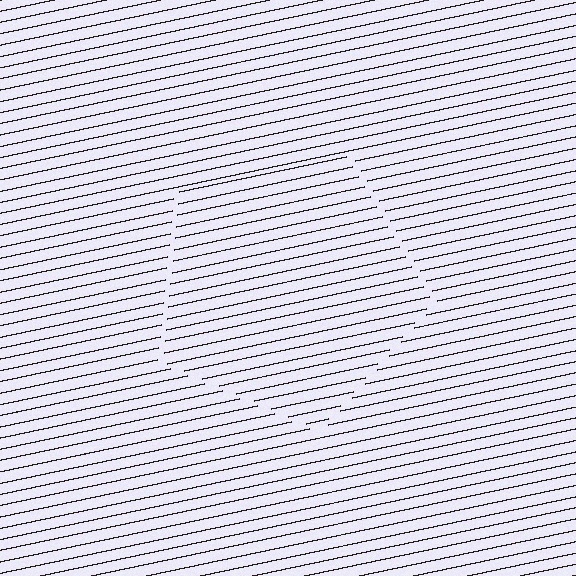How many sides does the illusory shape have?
5 sides — the line-ends trace a pentagon.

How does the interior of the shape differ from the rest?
The interior of the shape contains the same grating, shifted by half a period — the contour is defined by the phase discontinuity where line-ends from the inner and outer gratings abut.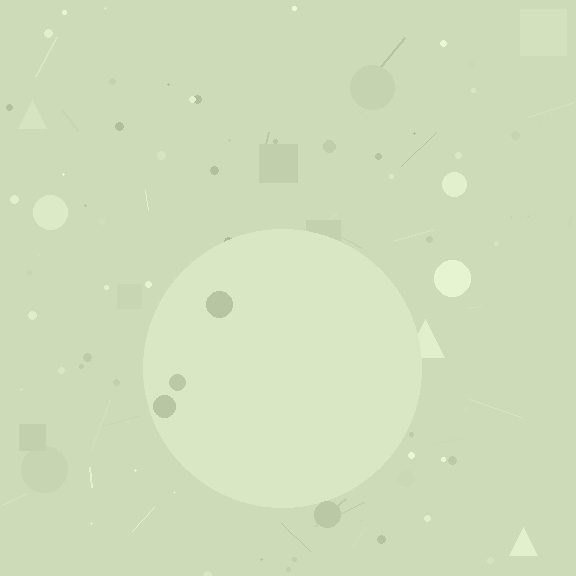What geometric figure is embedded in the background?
A circle is embedded in the background.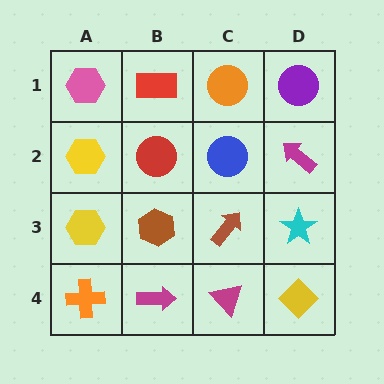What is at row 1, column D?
A purple circle.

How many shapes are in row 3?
4 shapes.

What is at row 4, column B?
A magenta arrow.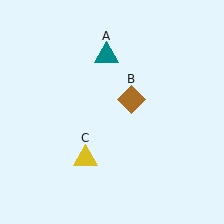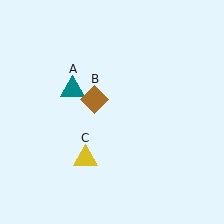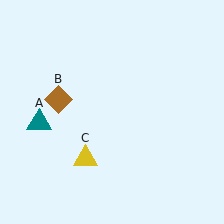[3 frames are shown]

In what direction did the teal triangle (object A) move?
The teal triangle (object A) moved down and to the left.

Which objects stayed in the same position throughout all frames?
Yellow triangle (object C) remained stationary.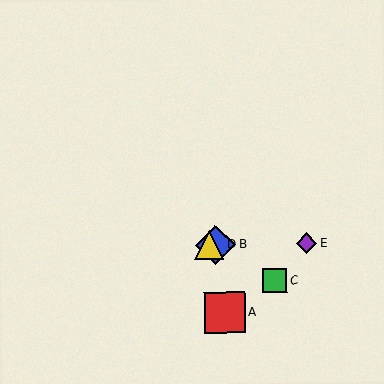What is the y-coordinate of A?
Object A is at y≈313.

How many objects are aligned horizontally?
3 objects (B, D, E) are aligned horizontally.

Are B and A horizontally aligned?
No, B is at y≈245 and A is at y≈313.